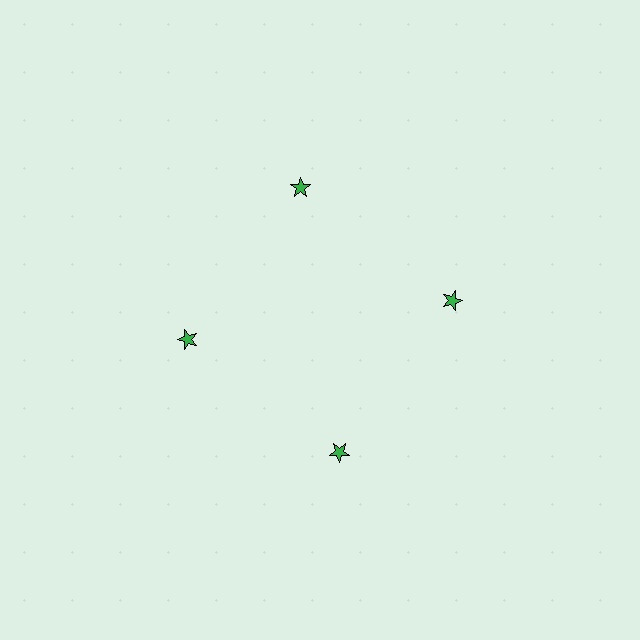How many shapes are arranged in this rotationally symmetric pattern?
There are 4 shapes, arranged in 4 groups of 1.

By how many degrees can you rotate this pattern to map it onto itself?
The pattern maps onto itself every 90 degrees of rotation.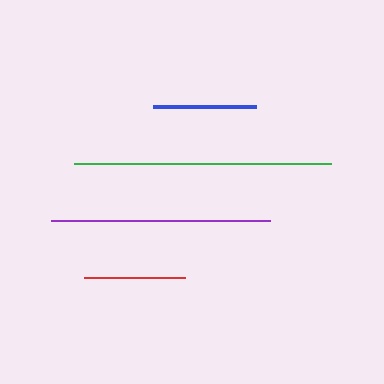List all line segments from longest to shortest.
From longest to shortest: green, purple, blue, red.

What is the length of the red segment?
The red segment is approximately 101 pixels long.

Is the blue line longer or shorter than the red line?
The blue line is longer than the red line.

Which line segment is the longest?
The green line is the longest at approximately 257 pixels.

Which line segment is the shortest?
The red line is the shortest at approximately 101 pixels.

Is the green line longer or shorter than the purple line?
The green line is longer than the purple line.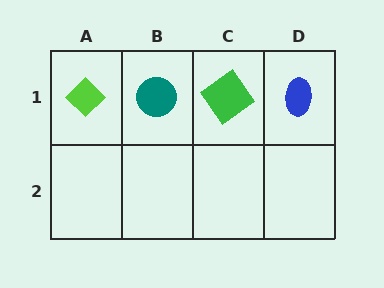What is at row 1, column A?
A lime diamond.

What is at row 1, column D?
A blue ellipse.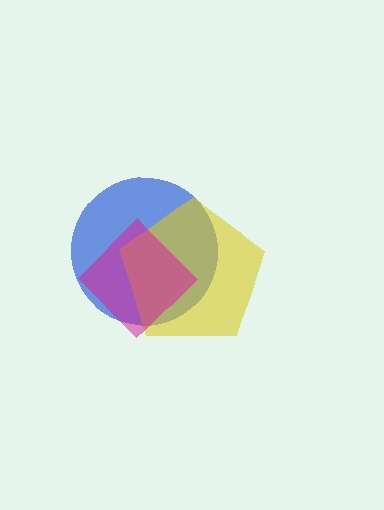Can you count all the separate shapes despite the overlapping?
Yes, there are 3 separate shapes.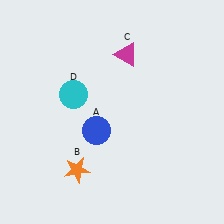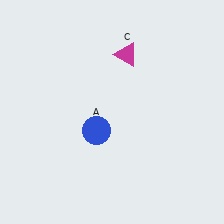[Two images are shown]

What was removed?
The orange star (B), the cyan circle (D) were removed in Image 2.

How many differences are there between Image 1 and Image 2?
There are 2 differences between the two images.